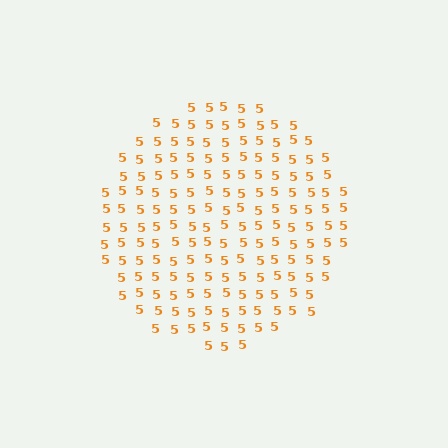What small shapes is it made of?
It is made of small digit 5's.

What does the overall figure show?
The overall figure shows a circle.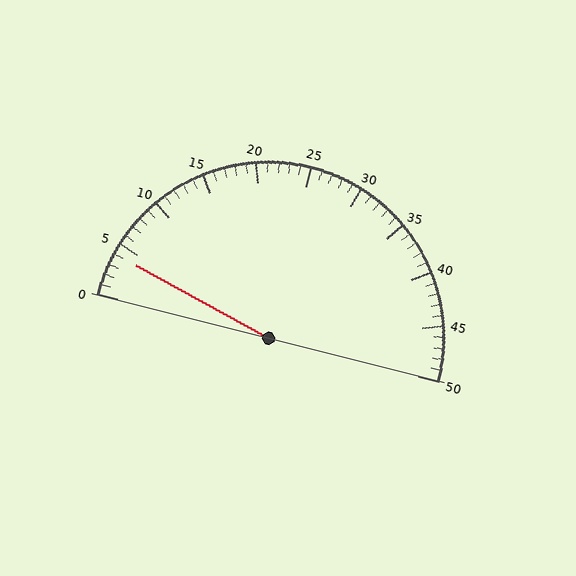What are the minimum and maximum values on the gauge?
The gauge ranges from 0 to 50.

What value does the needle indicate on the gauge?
The needle indicates approximately 4.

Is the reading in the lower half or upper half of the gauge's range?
The reading is in the lower half of the range (0 to 50).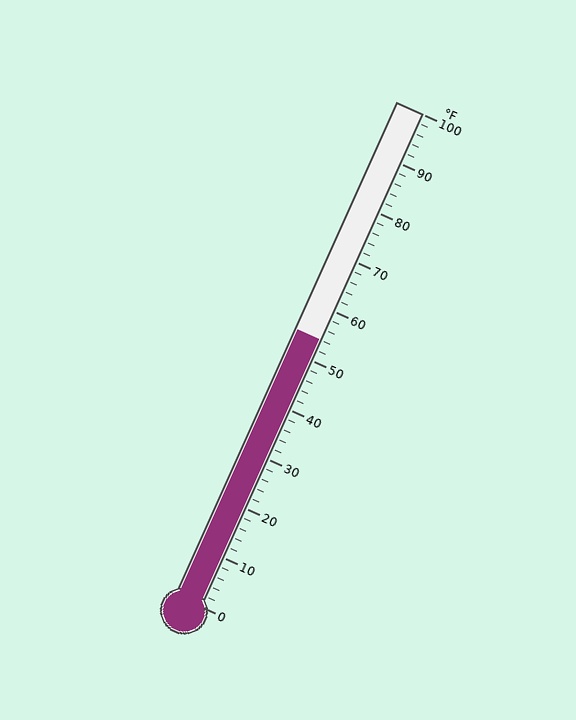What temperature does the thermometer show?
The thermometer shows approximately 54°F.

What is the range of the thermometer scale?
The thermometer scale ranges from 0°F to 100°F.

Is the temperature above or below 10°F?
The temperature is above 10°F.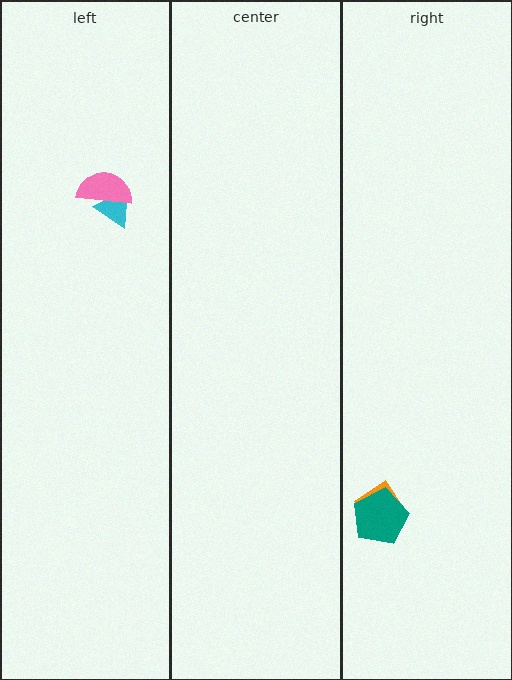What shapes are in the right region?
The orange diamond, the teal pentagon.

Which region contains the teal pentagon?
The right region.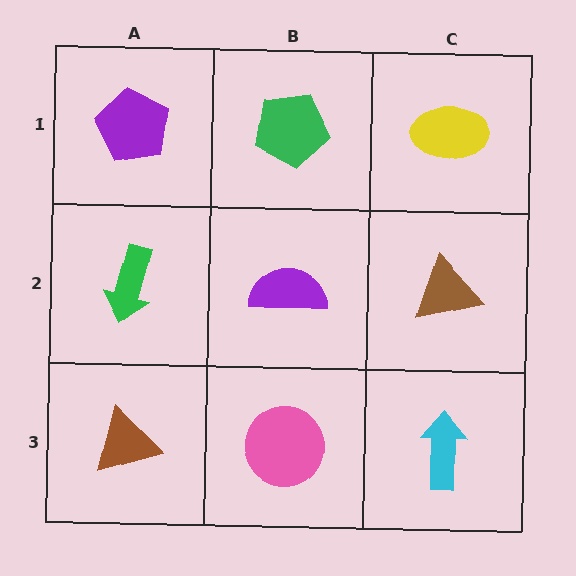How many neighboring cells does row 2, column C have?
3.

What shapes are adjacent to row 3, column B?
A purple semicircle (row 2, column B), a brown triangle (row 3, column A), a cyan arrow (row 3, column C).